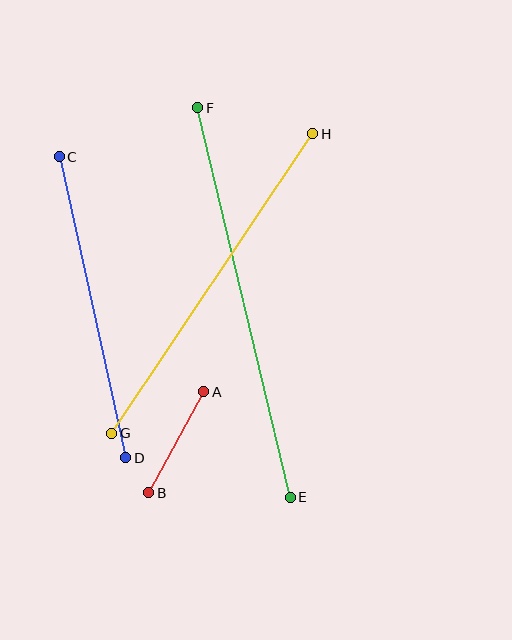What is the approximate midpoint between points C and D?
The midpoint is at approximately (92, 307) pixels.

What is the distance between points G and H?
The distance is approximately 361 pixels.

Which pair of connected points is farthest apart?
Points E and F are farthest apart.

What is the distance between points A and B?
The distance is approximately 115 pixels.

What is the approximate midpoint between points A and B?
The midpoint is at approximately (176, 442) pixels.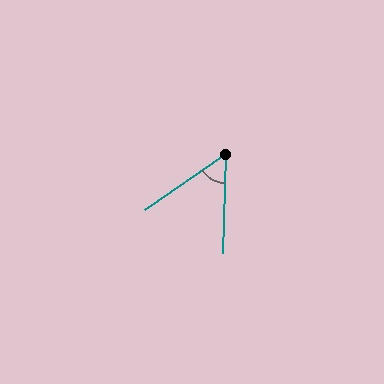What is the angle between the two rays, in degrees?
Approximately 54 degrees.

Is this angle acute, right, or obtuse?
It is acute.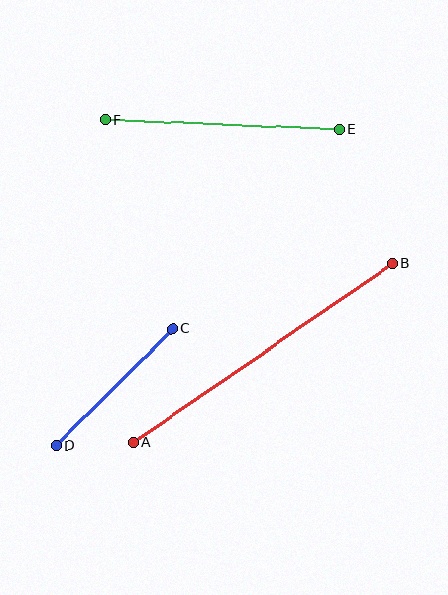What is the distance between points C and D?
The distance is approximately 165 pixels.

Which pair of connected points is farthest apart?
Points A and B are farthest apart.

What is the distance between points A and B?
The distance is approximately 314 pixels.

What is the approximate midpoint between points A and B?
The midpoint is at approximately (263, 353) pixels.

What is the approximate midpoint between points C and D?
The midpoint is at approximately (115, 387) pixels.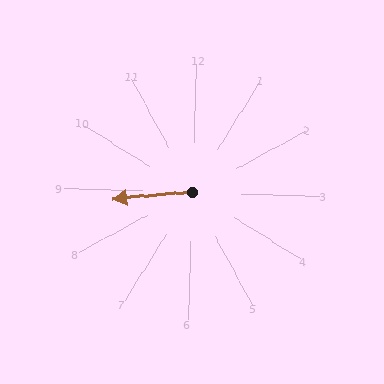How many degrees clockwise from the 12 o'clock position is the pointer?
Approximately 264 degrees.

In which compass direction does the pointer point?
West.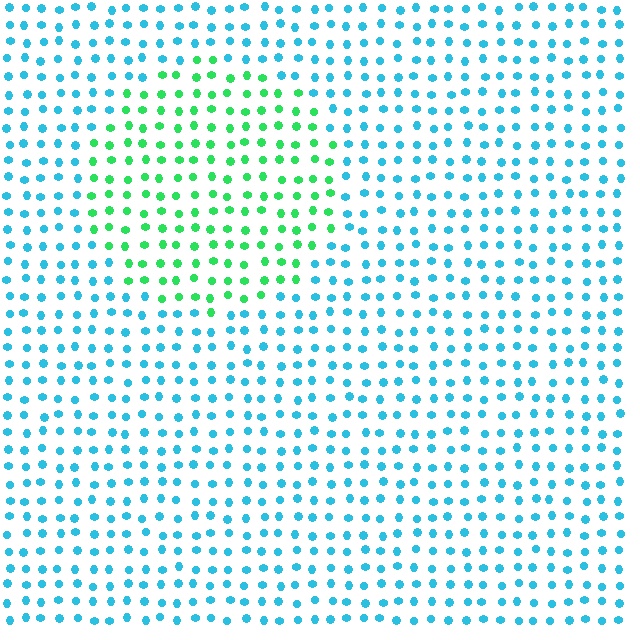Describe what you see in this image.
The image is filled with small cyan elements in a uniform arrangement. A circle-shaped region is visible where the elements are tinted to a slightly different hue, forming a subtle color boundary.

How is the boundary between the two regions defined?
The boundary is defined purely by a slight shift in hue (about 55 degrees). Spacing, size, and orientation are identical on both sides.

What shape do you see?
I see a circle.